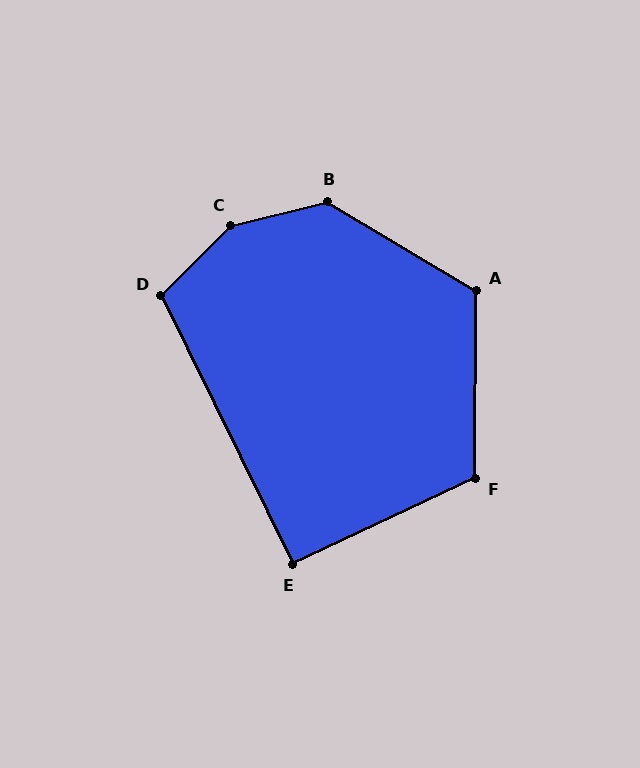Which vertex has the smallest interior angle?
E, at approximately 91 degrees.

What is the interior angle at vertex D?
Approximately 109 degrees (obtuse).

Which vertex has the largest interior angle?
C, at approximately 148 degrees.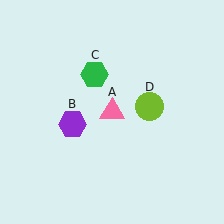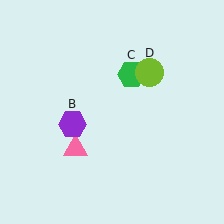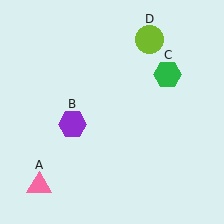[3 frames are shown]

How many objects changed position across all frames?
3 objects changed position: pink triangle (object A), green hexagon (object C), lime circle (object D).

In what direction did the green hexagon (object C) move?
The green hexagon (object C) moved right.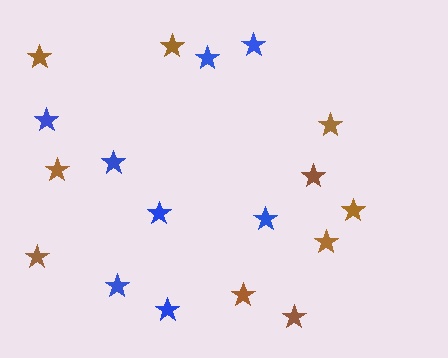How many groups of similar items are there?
There are 2 groups: one group of brown stars (10) and one group of blue stars (8).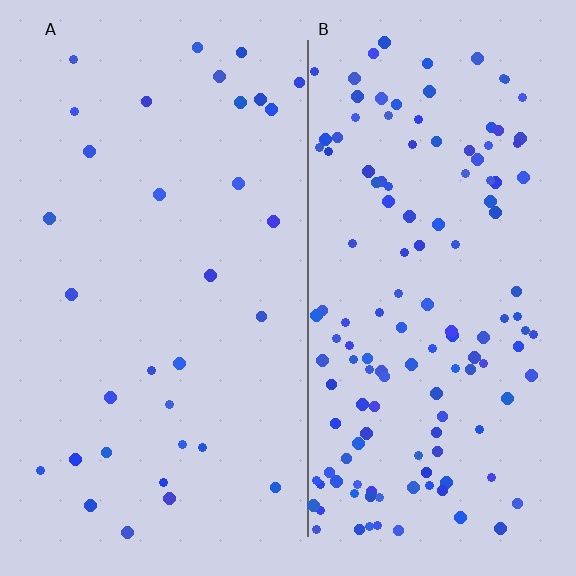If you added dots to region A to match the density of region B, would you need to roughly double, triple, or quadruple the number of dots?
Approximately quadruple.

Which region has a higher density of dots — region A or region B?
B (the right).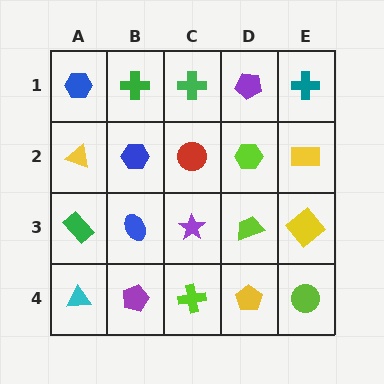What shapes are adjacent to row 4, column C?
A purple star (row 3, column C), a purple pentagon (row 4, column B), a yellow pentagon (row 4, column D).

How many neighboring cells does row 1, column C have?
3.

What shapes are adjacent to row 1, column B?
A blue hexagon (row 2, column B), a blue hexagon (row 1, column A), a green cross (row 1, column C).